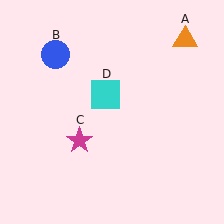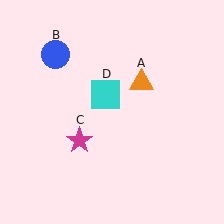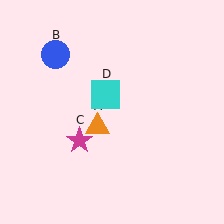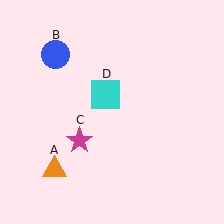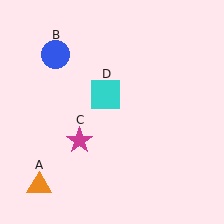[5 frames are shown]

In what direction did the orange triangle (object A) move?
The orange triangle (object A) moved down and to the left.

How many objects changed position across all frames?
1 object changed position: orange triangle (object A).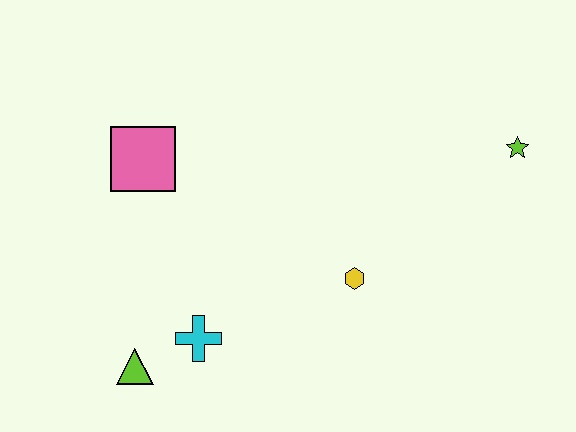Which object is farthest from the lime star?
The lime triangle is farthest from the lime star.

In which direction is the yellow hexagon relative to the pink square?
The yellow hexagon is to the right of the pink square.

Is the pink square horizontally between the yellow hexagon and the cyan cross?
No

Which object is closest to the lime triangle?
The cyan cross is closest to the lime triangle.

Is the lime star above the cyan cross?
Yes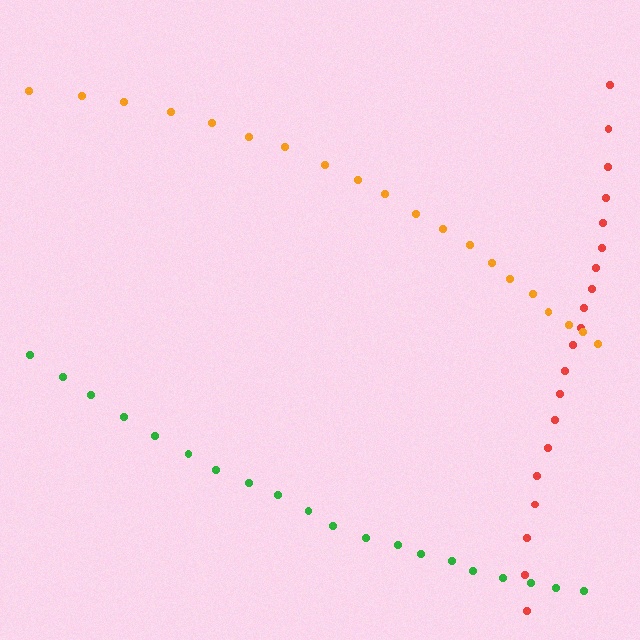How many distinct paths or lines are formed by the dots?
There are 3 distinct paths.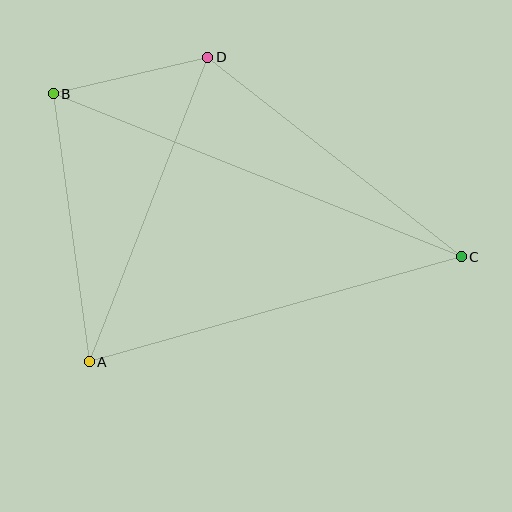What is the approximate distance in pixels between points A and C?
The distance between A and C is approximately 386 pixels.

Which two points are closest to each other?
Points B and D are closest to each other.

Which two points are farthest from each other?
Points B and C are farthest from each other.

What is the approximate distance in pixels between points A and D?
The distance between A and D is approximately 326 pixels.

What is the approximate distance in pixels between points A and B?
The distance between A and B is approximately 270 pixels.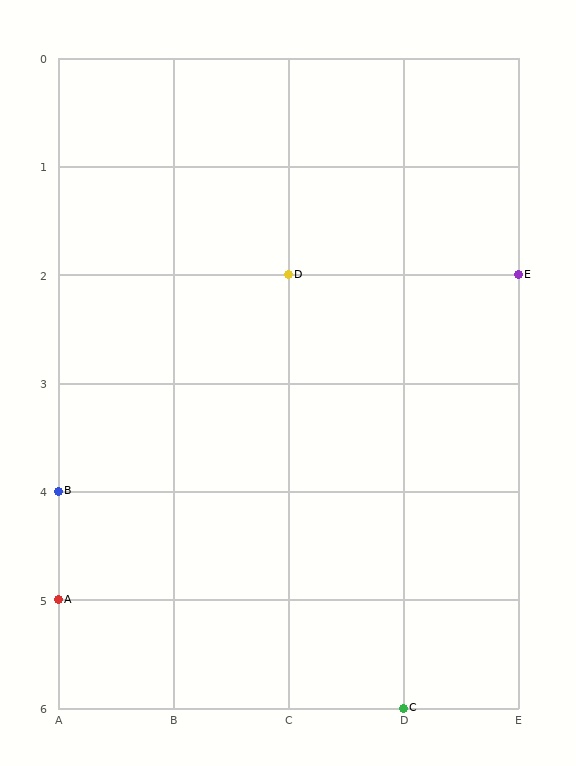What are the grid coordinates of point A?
Point A is at grid coordinates (A, 5).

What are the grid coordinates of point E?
Point E is at grid coordinates (E, 2).